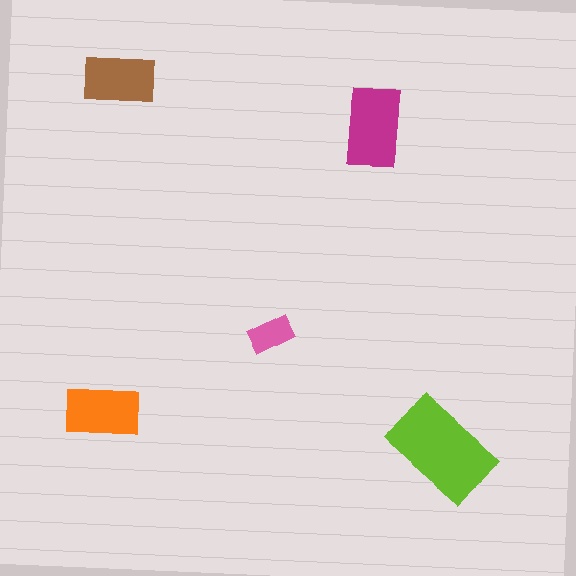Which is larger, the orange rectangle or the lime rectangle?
The lime one.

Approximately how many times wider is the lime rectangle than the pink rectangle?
About 2.5 times wider.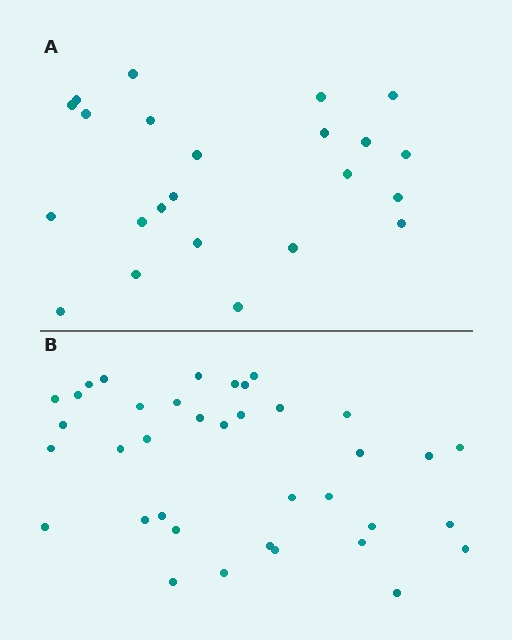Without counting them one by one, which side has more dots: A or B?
Region B (the bottom region) has more dots.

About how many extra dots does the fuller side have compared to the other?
Region B has approximately 15 more dots than region A.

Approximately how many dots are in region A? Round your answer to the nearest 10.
About 20 dots. (The exact count is 23, which rounds to 20.)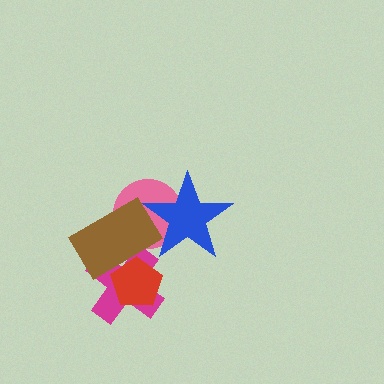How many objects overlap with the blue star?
2 objects overlap with the blue star.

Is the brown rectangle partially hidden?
Yes, it is partially covered by another shape.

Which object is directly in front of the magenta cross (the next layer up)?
The brown rectangle is directly in front of the magenta cross.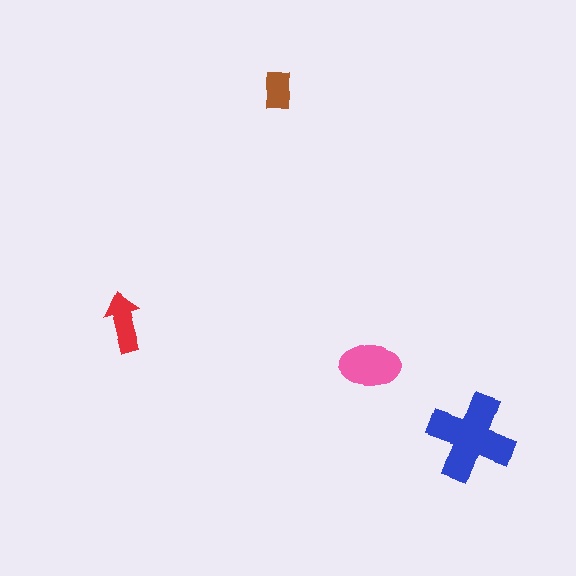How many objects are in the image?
There are 4 objects in the image.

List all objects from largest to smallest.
The blue cross, the pink ellipse, the red arrow, the brown rectangle.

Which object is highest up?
The brown rectangle is topmost.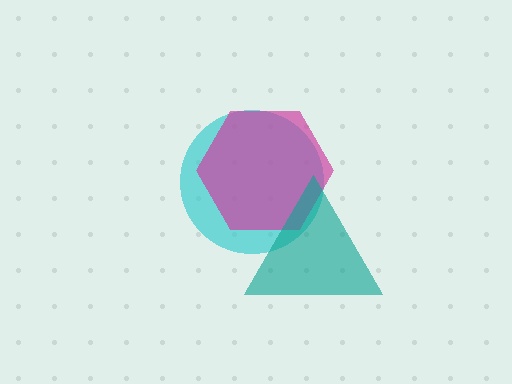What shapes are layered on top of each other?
The layered shapes are: a cyan circle, a magenta hexagon, a teal triangle.